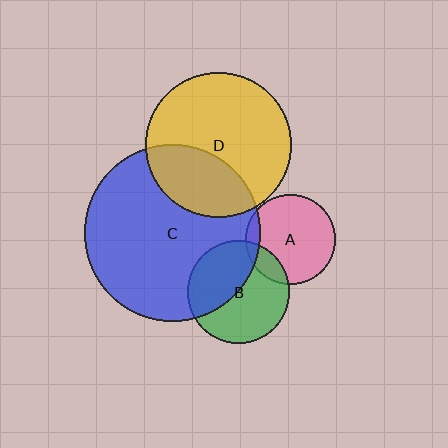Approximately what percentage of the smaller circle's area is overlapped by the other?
Approximately 15%.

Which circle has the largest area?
Circle C (blue).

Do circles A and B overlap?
Yes.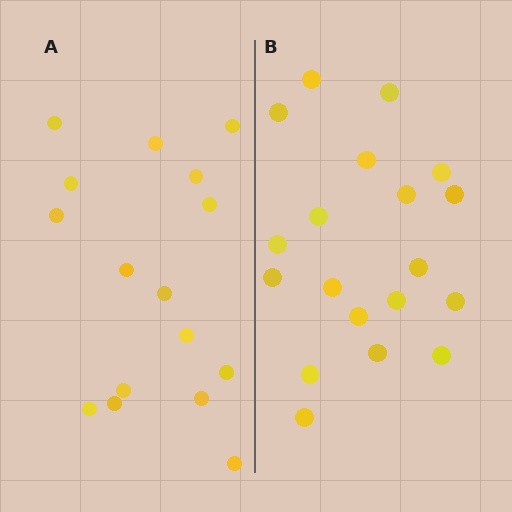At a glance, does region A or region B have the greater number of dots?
Region B (the right region) has more dots.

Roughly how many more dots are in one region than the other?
Region B has just a few more — roughly 2 or 3 more dots than region A.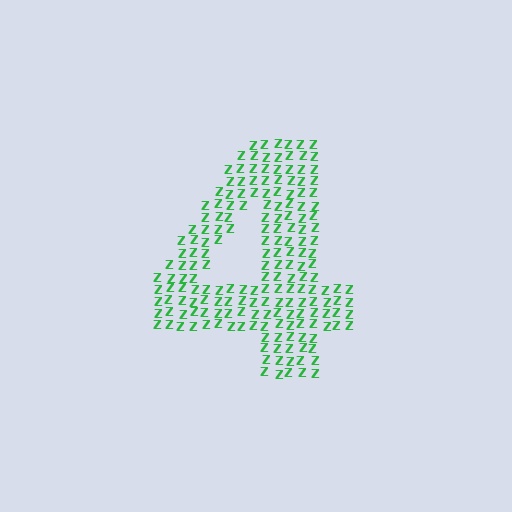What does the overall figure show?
The overall figure shows the digit 4.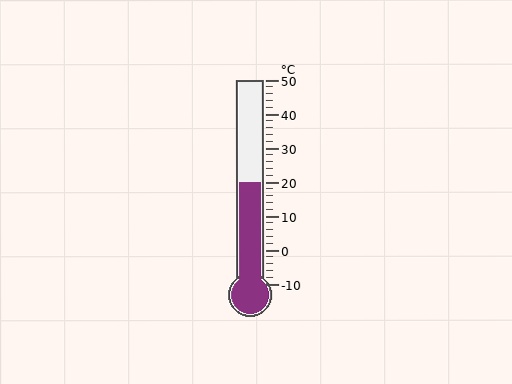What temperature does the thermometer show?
The thermometer shows approximately 20°C.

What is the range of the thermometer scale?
The thermometer scale ranges from -10°C to 50°C.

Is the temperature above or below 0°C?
The temperature is above 0°C.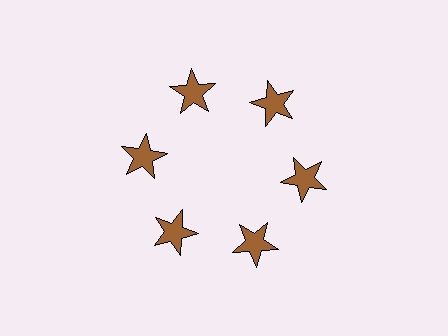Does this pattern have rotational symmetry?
Yes, this pattern has 6-fold rotational symmetry. It looks the same after rotating 60 degrees around the center.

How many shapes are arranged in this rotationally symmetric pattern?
There are 6 shapes, arranged in 6 groups of 1.